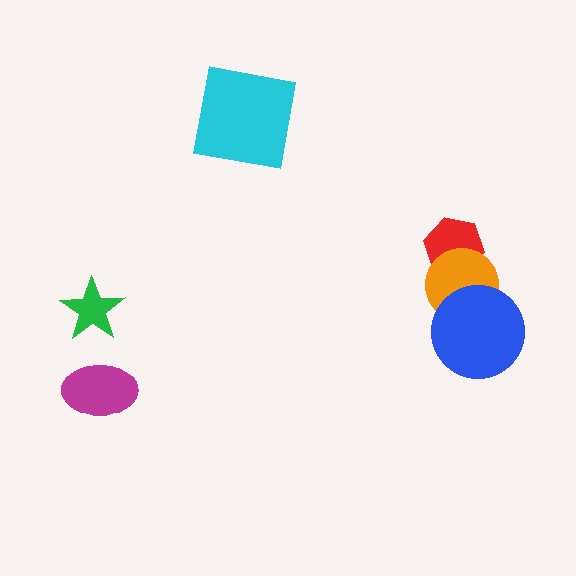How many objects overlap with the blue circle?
1 object overlaps with the blue circle.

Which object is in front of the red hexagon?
The orange circle is in front of the red hexagon.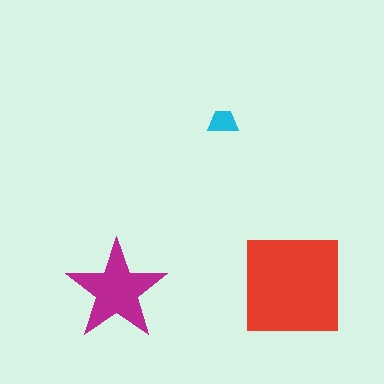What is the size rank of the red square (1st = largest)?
1st.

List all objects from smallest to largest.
The cyan trapezoid, the magenta star, the red square.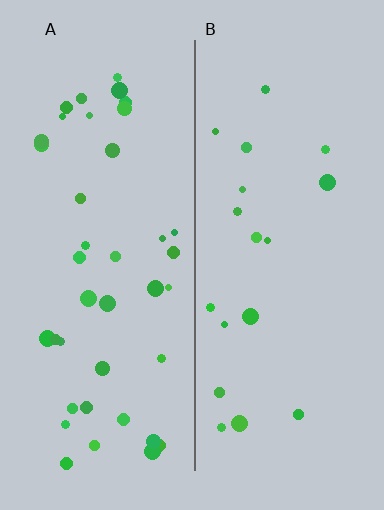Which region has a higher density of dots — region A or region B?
A (the left).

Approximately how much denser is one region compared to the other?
Approximately 2.2× — region A over region B.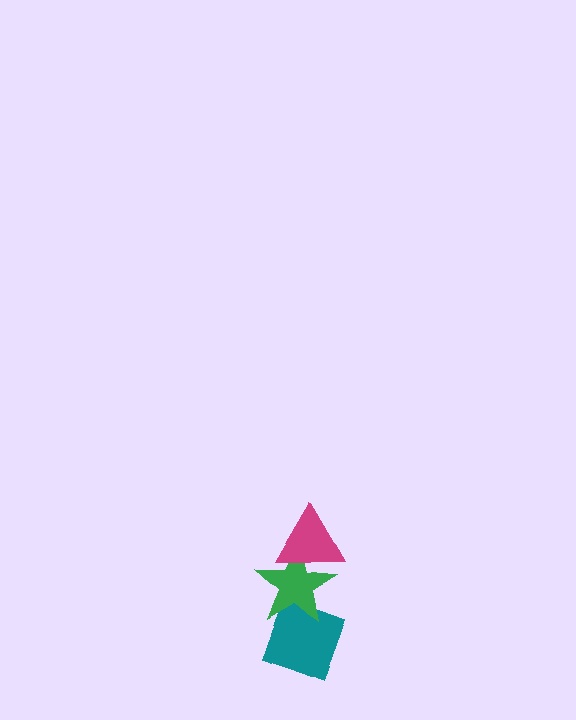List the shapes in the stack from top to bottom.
From top to bottom: the magenta triangle, the green star, the teal diamond.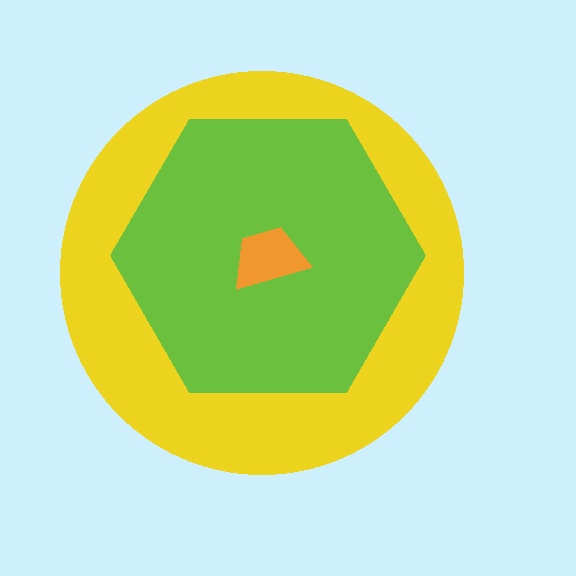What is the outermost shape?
The yellow circle.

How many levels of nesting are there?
3.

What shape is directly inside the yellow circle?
The lime hexagon.